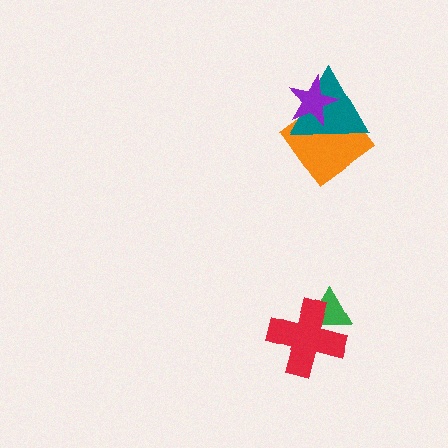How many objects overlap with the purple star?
2 objects overlap with the purple star.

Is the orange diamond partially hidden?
Yes, it is partially covered by another shape.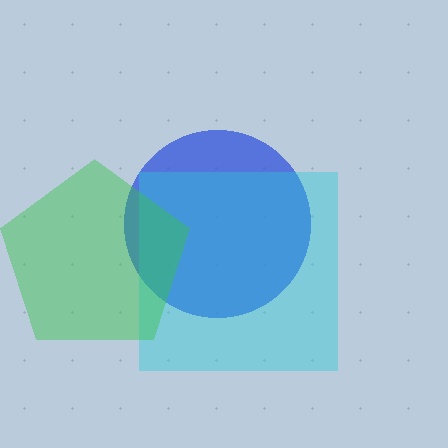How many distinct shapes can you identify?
There are 3 distinct shapes: a blue circle, a cyan square, a green pentagon.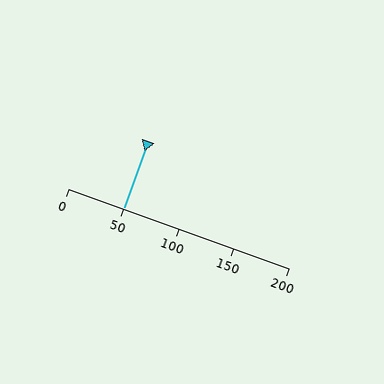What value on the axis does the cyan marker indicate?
The marker indicates approximately 50.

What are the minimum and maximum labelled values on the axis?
The axis runs from 0 to 200.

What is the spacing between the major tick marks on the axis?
The major ticks are spaced 50 apart.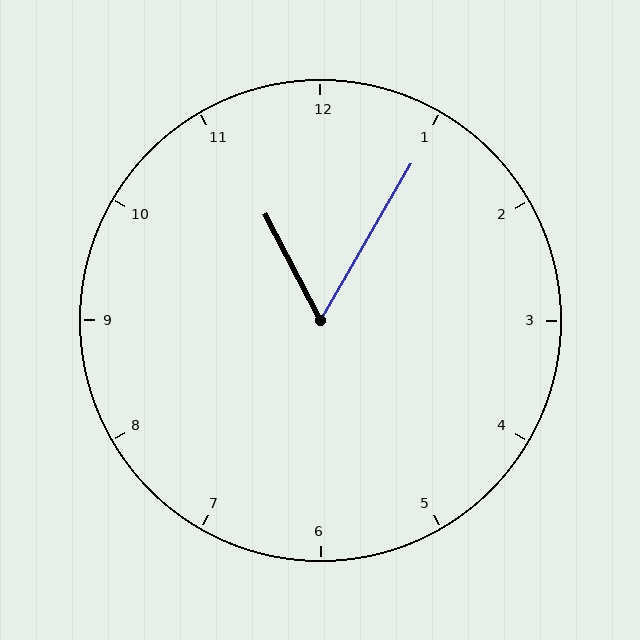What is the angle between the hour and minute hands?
Approximately 58 degrees.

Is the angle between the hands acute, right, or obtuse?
It is acute.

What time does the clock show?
11:05.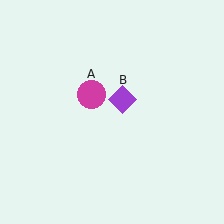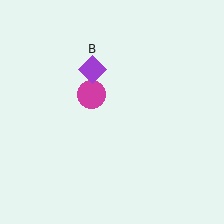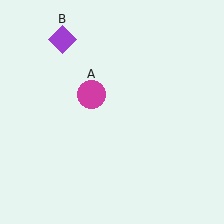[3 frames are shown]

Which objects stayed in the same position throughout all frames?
Magenta circle (object A) remained stationary.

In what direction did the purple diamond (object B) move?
The purple diamond (object B) moved up and to the left.